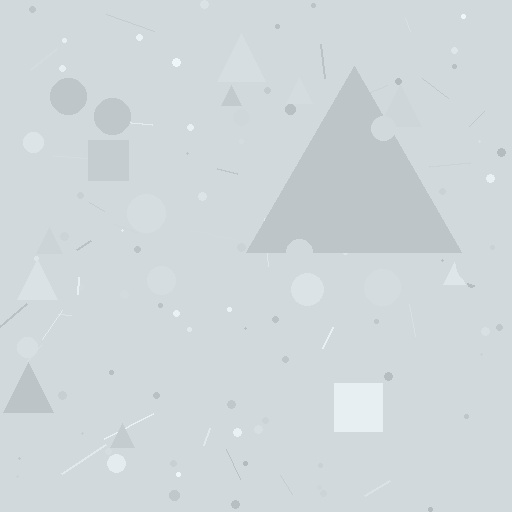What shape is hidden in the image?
A triangle is hidden in the image.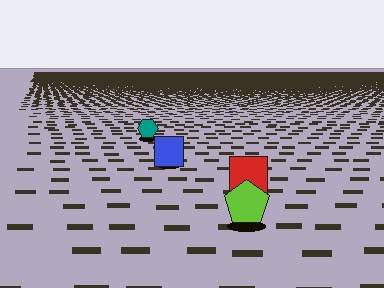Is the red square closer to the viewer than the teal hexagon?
Yes. The red square is closer — you can tell from the texture gradient: the ground texture is coarser near it.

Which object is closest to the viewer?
The lime pentagon is closest. The texture marks near it are larger and more spread out.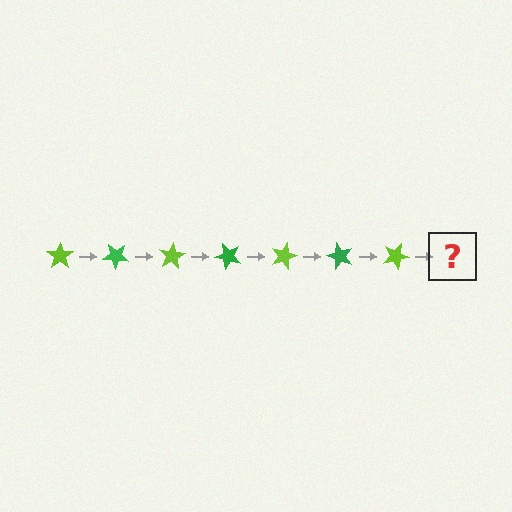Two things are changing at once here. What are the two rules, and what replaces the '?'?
The two rules are that it rotates 40 degrees each step and the color cycles through lime and green. The '?' should be a green star, rotated 280 degrees from the start.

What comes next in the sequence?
The next element should be a green star, rotated 280 degrees from the start.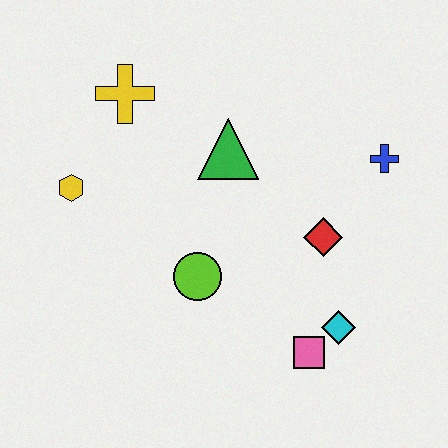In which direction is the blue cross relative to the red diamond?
The blue cross is above the red diamond.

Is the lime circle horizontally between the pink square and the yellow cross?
Yes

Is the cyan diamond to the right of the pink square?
Yes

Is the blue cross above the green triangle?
No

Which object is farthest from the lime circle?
The blue cross is farthest from the lime circle.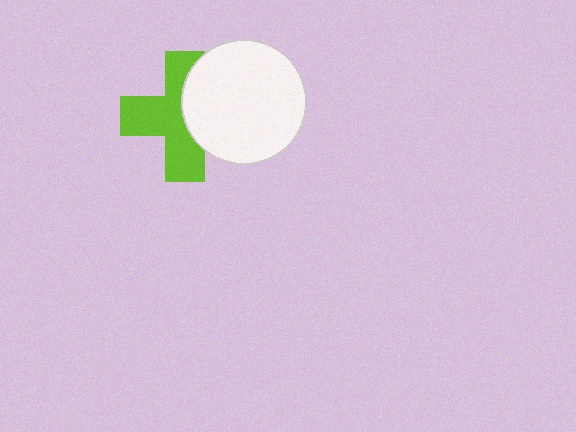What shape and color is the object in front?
The object in front is a white circle.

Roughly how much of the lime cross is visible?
About half of it is visible (roughly 61%).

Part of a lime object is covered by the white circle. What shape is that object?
It is a cross.